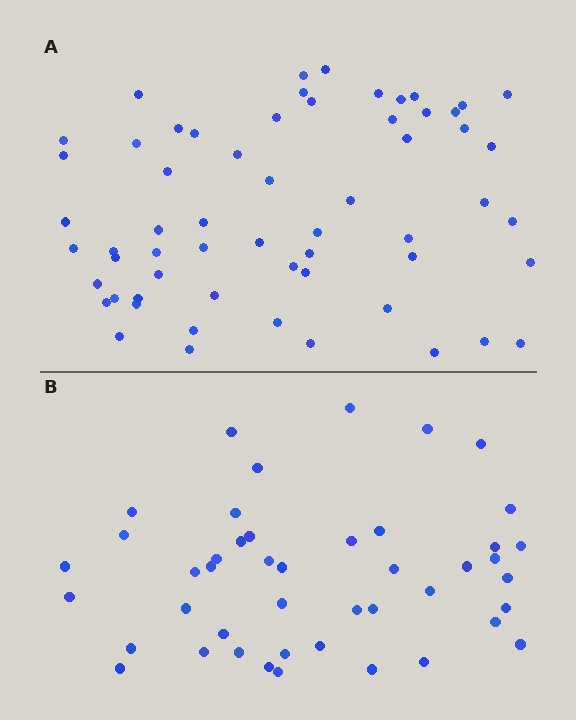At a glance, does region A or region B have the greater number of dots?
Region A (the top region) has more dots.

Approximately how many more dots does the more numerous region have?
Region A has approximately 15 more dots than region B.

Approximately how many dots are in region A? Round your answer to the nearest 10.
About 60 dots.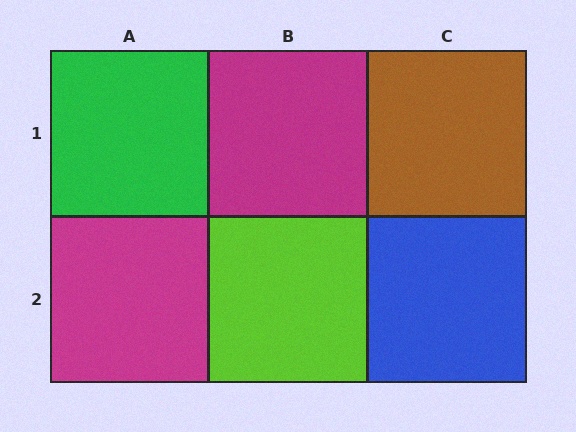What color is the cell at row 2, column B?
Lime.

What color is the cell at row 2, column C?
Blue.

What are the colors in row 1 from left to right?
Green, magenta, brown.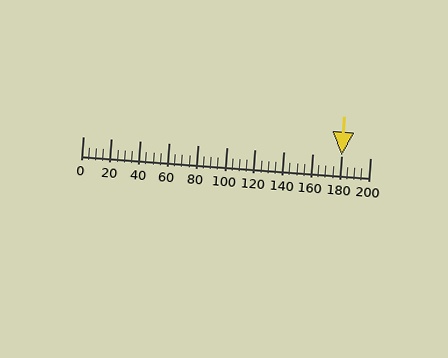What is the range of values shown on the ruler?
The ruler shows values from 0 to 200.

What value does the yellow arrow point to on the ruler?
The yellow arrow points to approximately 180.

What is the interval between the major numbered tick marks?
The major tick marks are spaced 20 units apart.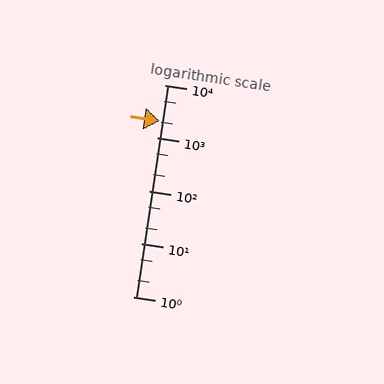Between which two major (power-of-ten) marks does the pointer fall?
The pointer is between 1000 and 10000.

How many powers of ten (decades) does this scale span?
The scale spans 4 decades, from 1 to 10000.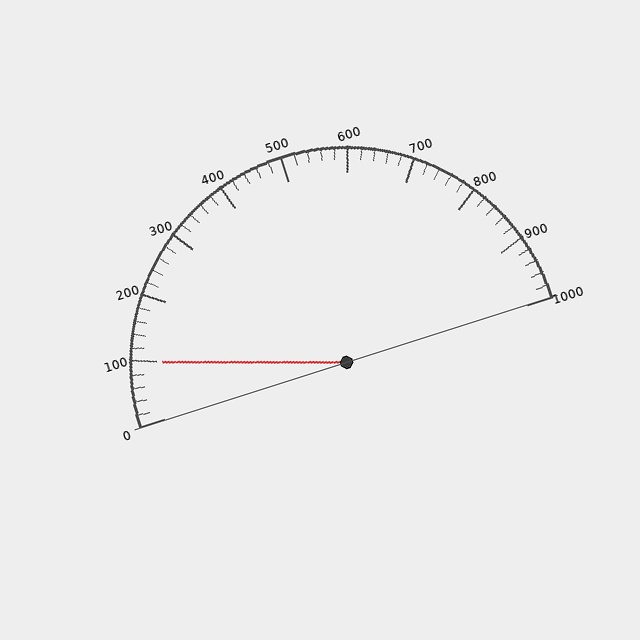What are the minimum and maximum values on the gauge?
The gauge ranges from 0 to 1000.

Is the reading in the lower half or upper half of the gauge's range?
The reading is in the lower half of the range (0 to 1000).